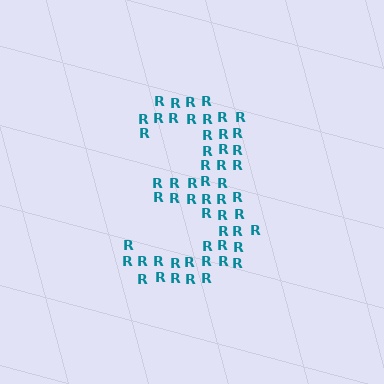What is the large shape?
The large shape is the digit 3.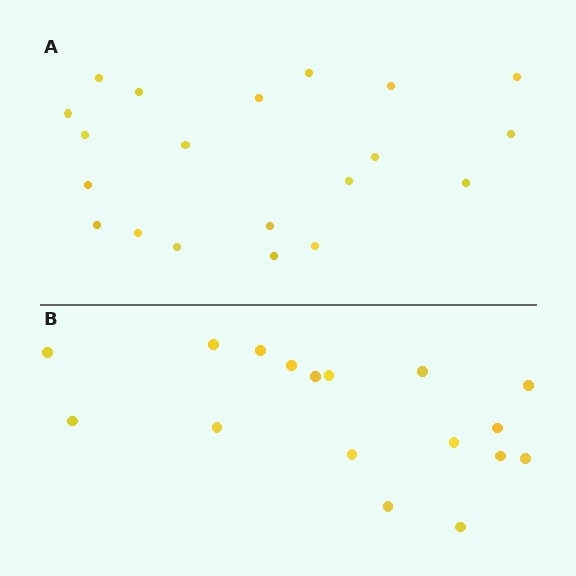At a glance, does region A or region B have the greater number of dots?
Region A (the top region) has more dots.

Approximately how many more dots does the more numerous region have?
Region A has just a few more — roughly 2 or 3 more dots than region B.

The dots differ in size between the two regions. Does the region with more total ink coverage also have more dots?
No. Region B has more total ink coverage because its dots are larger, but region A actually contains more individual dots. Total area can be misleading — the number of items is what matters here.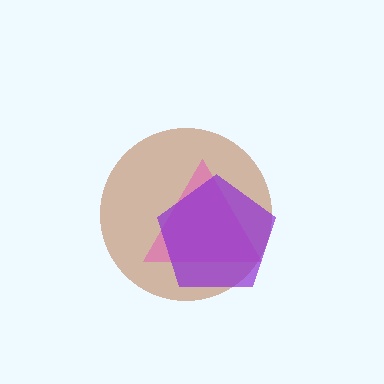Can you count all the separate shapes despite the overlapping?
Yes, there are 3 separate shapes.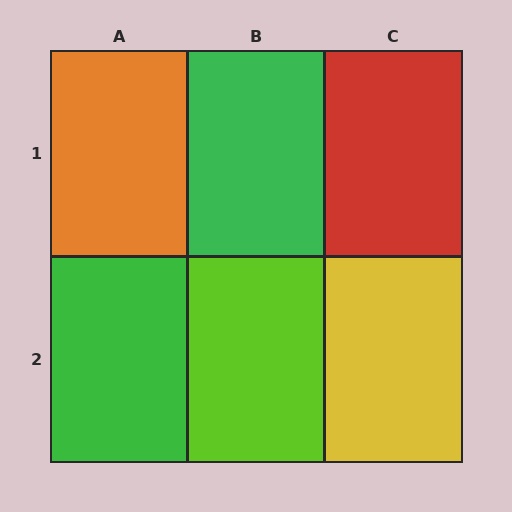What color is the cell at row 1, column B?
Green.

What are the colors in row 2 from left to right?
Green, lime, yellow.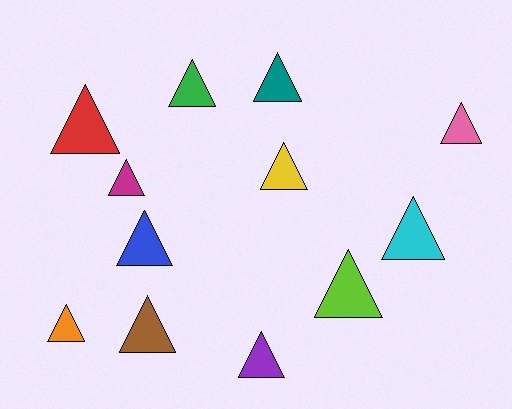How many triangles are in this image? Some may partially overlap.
There are 12 triangles.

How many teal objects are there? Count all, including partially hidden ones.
There is 1 teal object.